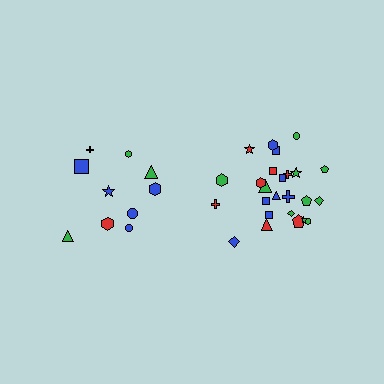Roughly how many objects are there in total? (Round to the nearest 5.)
Roughly 35 objects in total.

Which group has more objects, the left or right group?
The right group.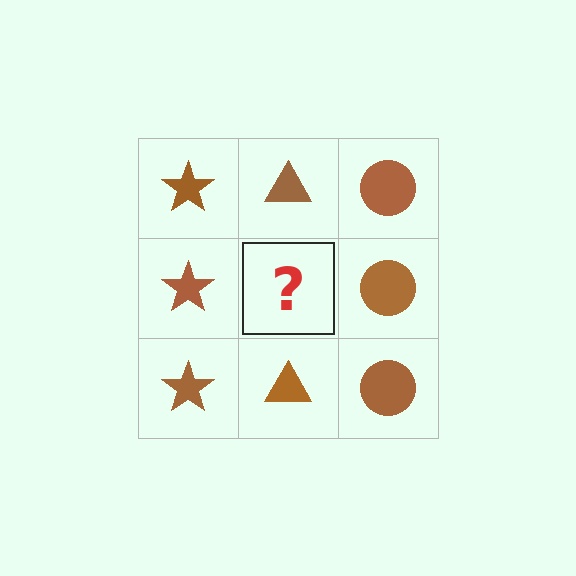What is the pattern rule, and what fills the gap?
The rule is that each column has a consistent shape. The gap should be filled with a brown triangle.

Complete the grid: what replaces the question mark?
The question mark should be replaced with a brown triangle.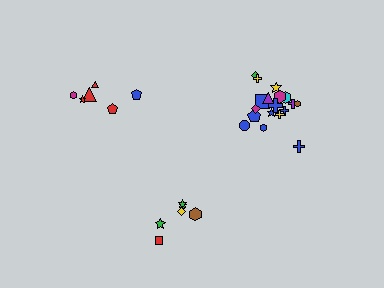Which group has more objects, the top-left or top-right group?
The top-right group.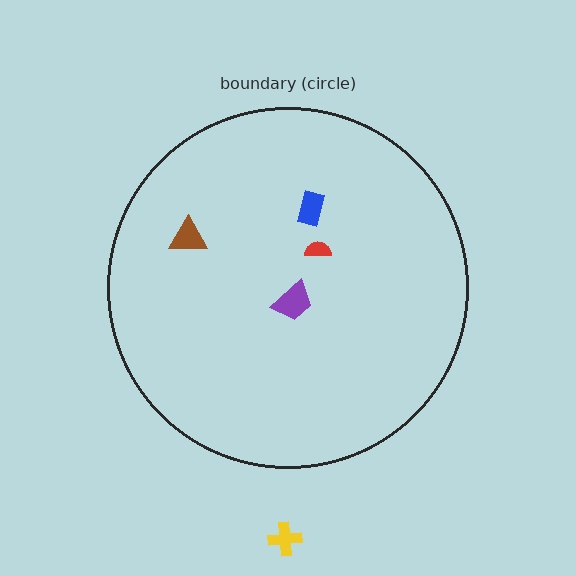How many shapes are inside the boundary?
4 inside, 1 outside.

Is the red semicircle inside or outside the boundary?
Inside.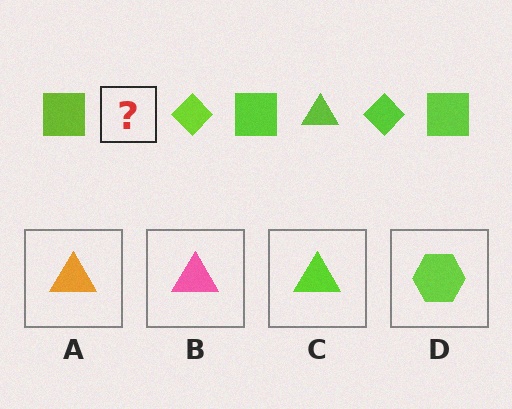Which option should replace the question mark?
Option C.